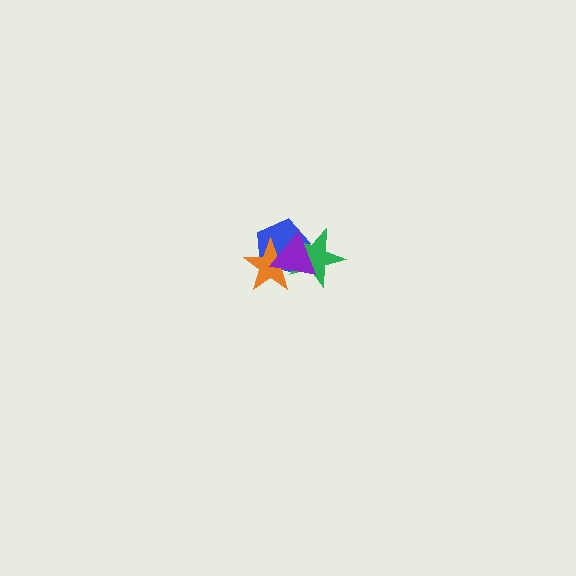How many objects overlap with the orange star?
3 objects overlap with the orange star.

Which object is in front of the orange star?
The purple triangle is in front of the orange star.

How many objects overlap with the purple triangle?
3 objects overlap with the purple triangle.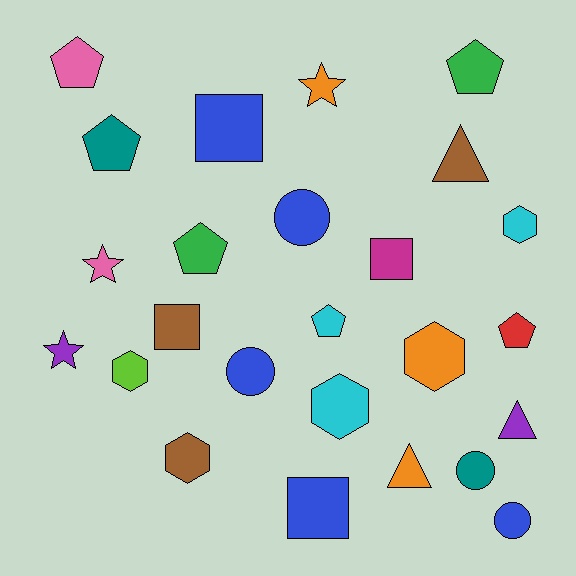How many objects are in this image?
There are 25 objects.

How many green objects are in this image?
There are 2 green objects.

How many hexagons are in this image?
There are 5 hexagons.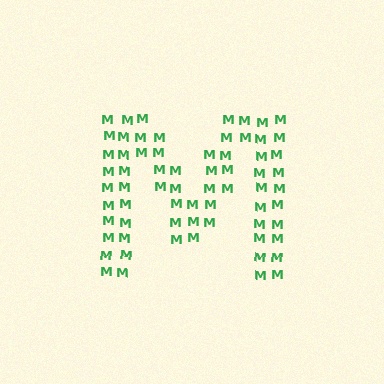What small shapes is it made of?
It is made of small letter M's.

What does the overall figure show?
The overall figure shows the letter M.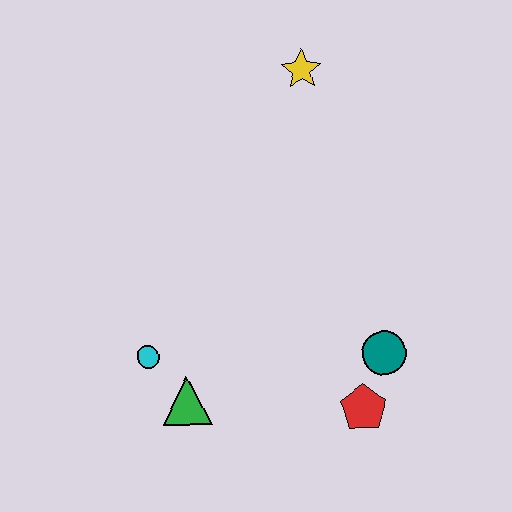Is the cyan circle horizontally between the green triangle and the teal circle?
No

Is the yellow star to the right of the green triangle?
Yes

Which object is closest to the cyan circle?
The green triangle is closest to the cyan circle.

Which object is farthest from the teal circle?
The yellow star is farthest from the teal circle.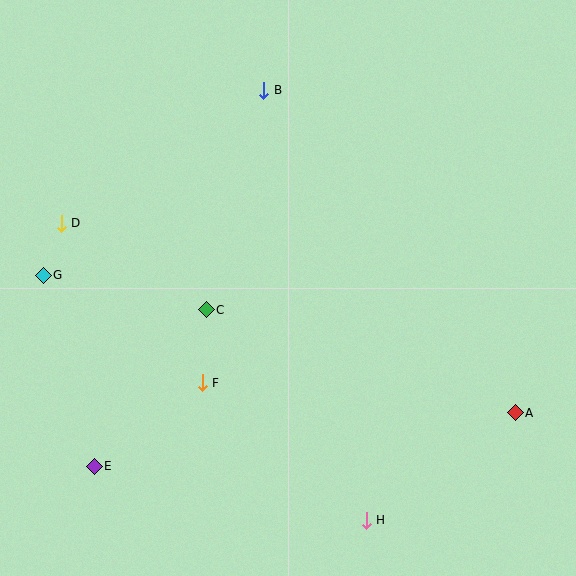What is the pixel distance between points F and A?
The distance between F and A is 314 pixels.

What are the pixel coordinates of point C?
Point C is at (206, 310).